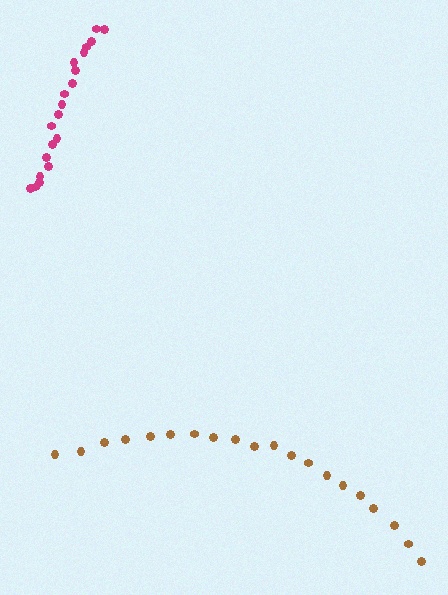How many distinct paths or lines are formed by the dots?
There are 2 distinct paths.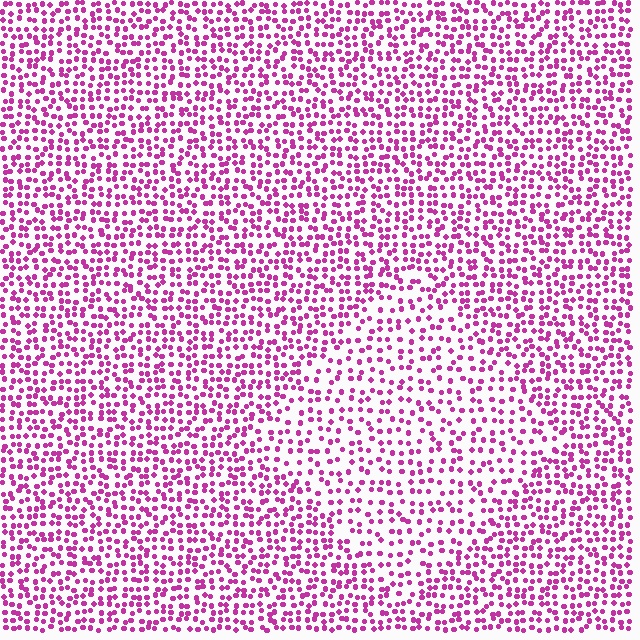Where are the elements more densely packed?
The elements are more densely packed outside the diamond boundary.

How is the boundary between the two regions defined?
The boundary is defined by a change in element density (approximately 1.6x ratio). All elements are the same color, size, and shape.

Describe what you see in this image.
The image contains small magenta elements arranged at two different densities. A diamond-shaped region is visible where the elements are less densely packed than the surrounding area.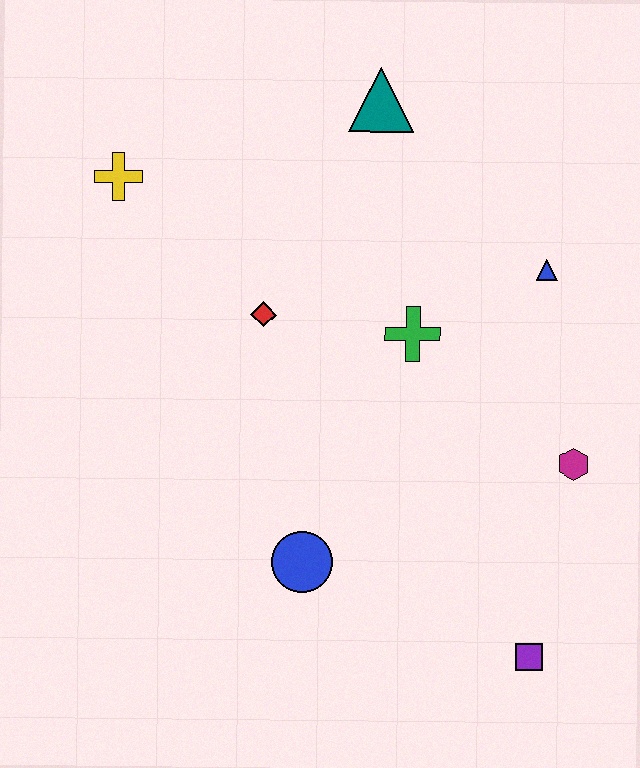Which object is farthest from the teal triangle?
The purple square is farthest from the teal triangle.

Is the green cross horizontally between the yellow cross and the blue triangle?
Yes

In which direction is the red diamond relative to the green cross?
The red diamond is to the left of the green cross.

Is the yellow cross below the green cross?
No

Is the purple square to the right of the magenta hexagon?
No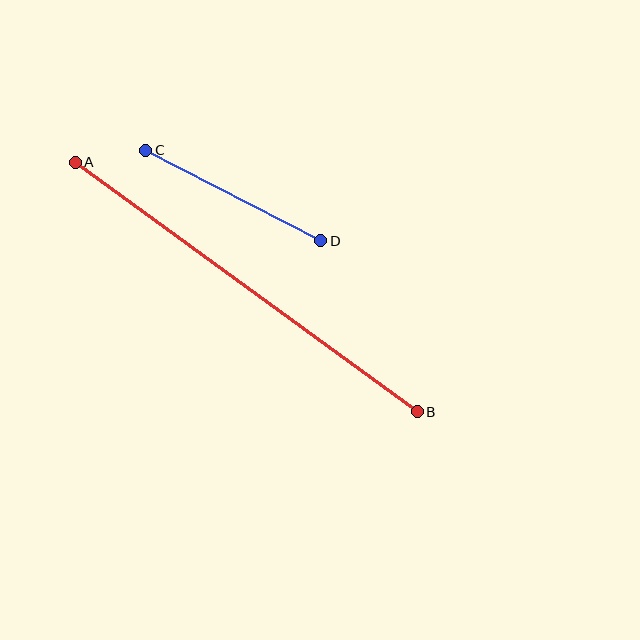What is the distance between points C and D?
The distance is approximately 197 pixels.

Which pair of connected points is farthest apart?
Points A and B are farthest apart.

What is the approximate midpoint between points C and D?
The midpoint is at approximately (233, 196) pixels.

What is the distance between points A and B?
The distance is approximately 423 pixels.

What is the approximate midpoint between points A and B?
The midpoint is at approximately (246, 287) pixels.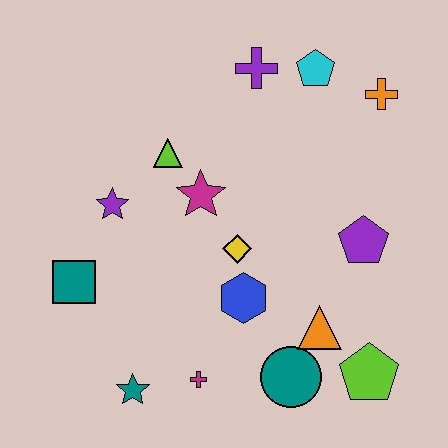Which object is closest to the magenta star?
The lime triangle is closest to the magenta star.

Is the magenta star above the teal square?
Yes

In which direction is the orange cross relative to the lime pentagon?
The orange cross is above the lime pentagon.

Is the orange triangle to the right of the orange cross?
No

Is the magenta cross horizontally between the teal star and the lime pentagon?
Yes